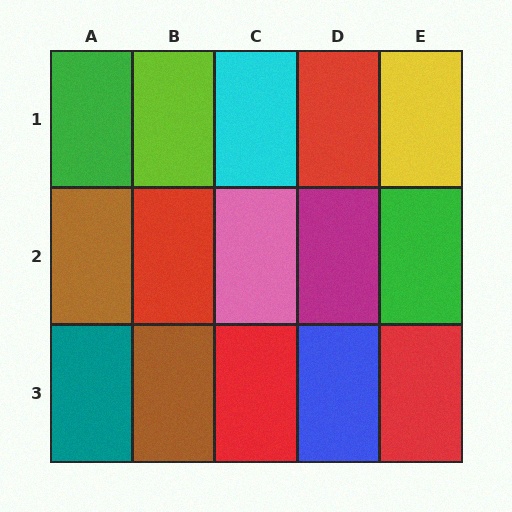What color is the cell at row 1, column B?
Lime.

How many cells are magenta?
1 cell is magenta.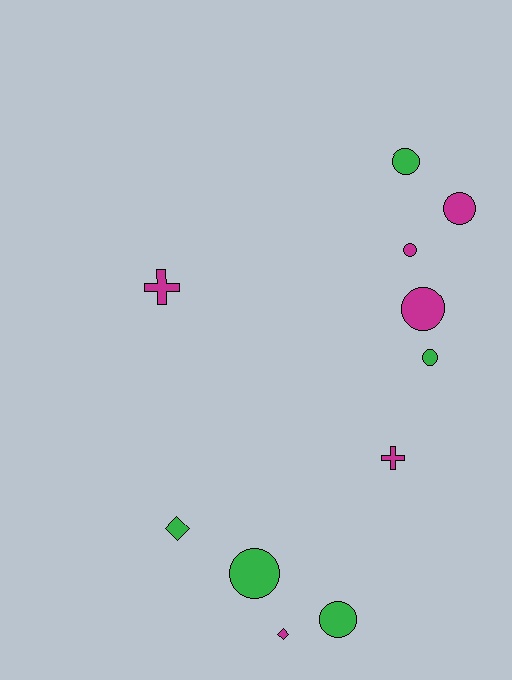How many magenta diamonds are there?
There is 1 magenta diamond.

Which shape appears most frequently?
Circle, with 7 objects.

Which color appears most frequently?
Magenta, with 6 objects.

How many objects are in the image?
There are 11 objects.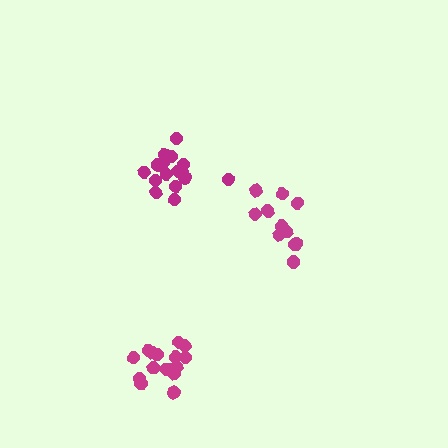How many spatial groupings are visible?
There are 3 spatial groupings.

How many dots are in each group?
Group 1: 16 dots, Group 2: 16 dots, Group 3: 11 dots (43 total).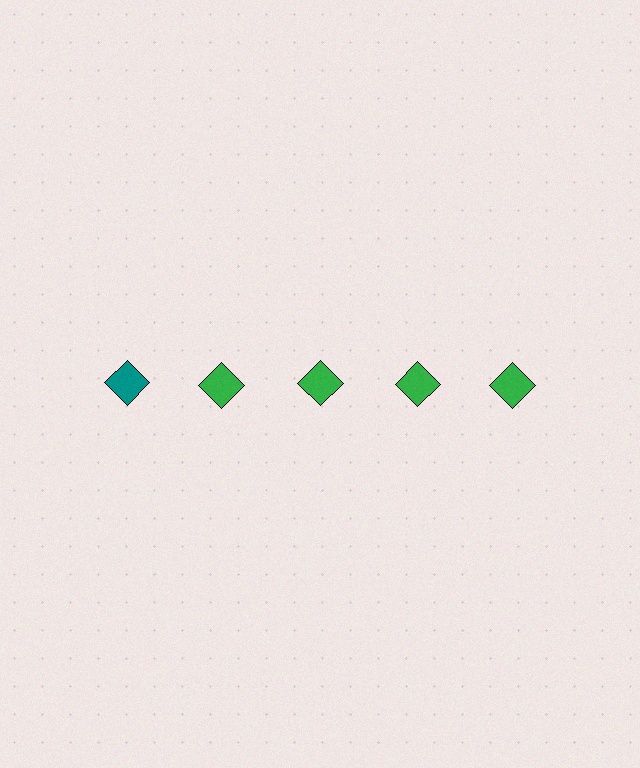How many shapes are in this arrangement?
There are 5 shapes arranged in a grid pattern.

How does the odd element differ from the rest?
It has a different color: teal instead of green.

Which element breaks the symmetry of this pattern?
The teal diamond in the top row, leftmost column breaks the symmetry. All other shapes are green diamonds.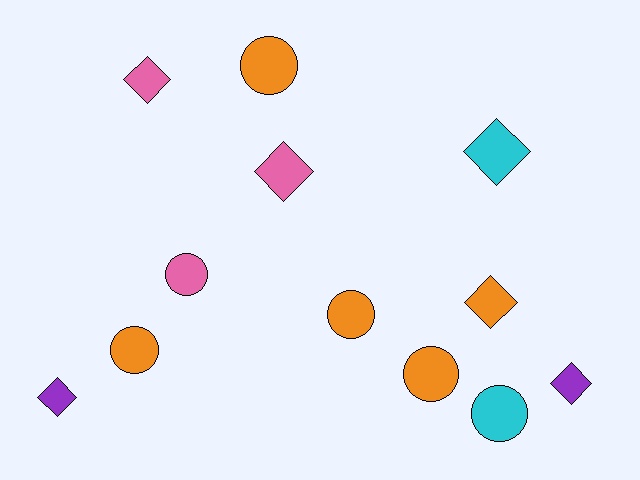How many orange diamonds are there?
There is 1 orange diamond.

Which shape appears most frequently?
Circle, with 6 objects.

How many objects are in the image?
There are 12 objects.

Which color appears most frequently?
Orange, with 5 objects.